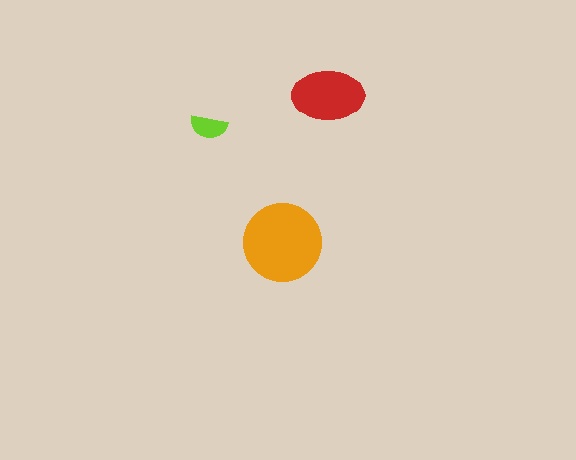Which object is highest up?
The red ellipse is topmost.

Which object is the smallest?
The lime semicircle.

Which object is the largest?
The orange circle.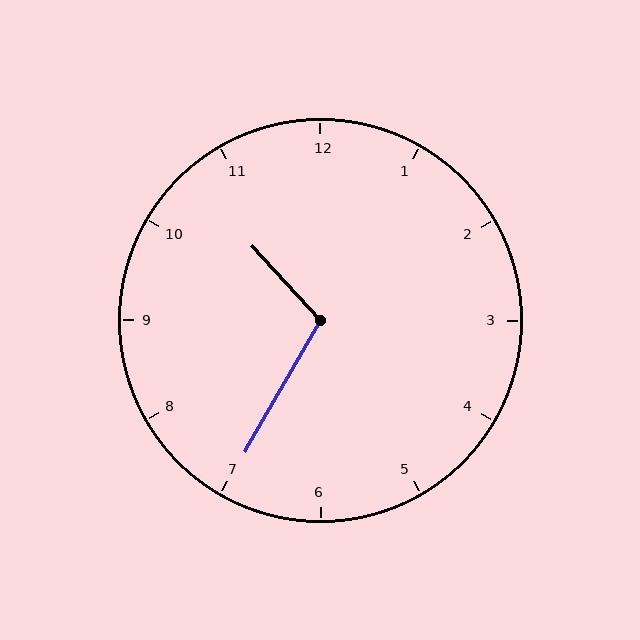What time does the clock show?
10:35.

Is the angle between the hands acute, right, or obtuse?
It is obtuse.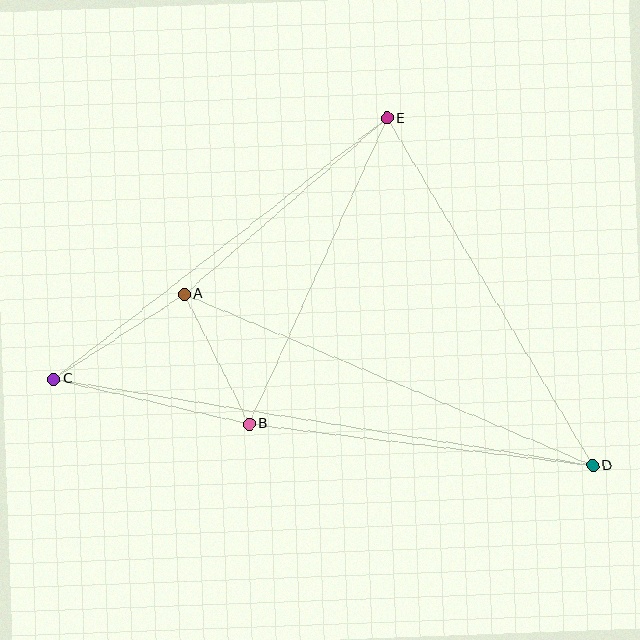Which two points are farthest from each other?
Points C and D are farthest from each other.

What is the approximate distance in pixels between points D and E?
The distance between D and E is approximately 404 pixels.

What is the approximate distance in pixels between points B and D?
The distance between B and D is approximately 346 pixels.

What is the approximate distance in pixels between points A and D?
The distance between A and D is approximately 443 pixels.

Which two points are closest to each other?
Points A and B are closest to each other.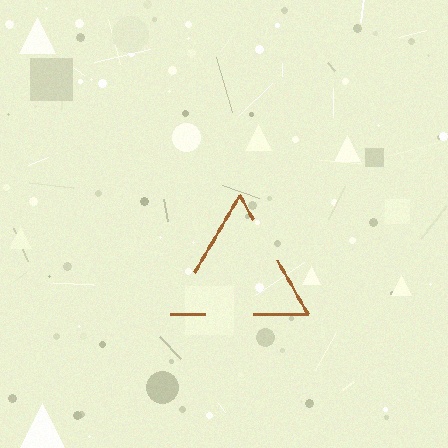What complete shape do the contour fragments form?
The contour fragments form a triangle.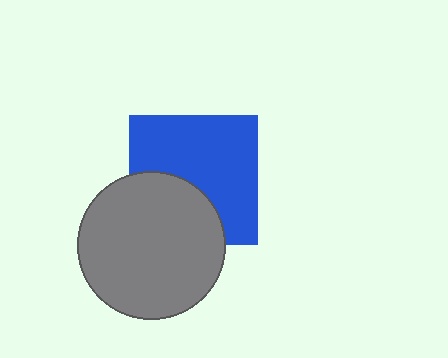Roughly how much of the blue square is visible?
About half of it is visible (roughly 64%).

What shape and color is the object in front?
The object in front is a gray circle.